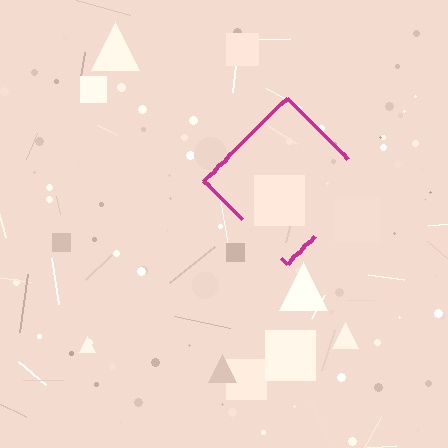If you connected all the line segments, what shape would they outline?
They would outline a diamond.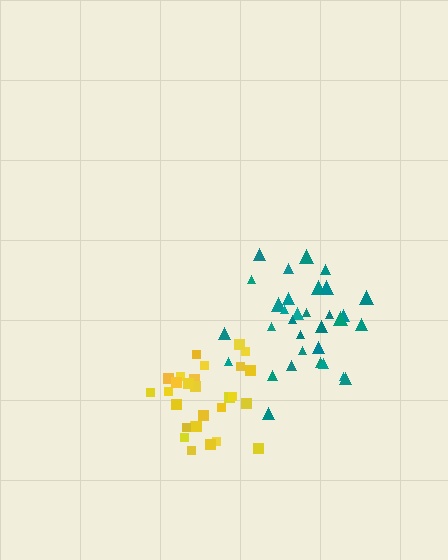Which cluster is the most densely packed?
Yellow.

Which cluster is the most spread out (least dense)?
Teal.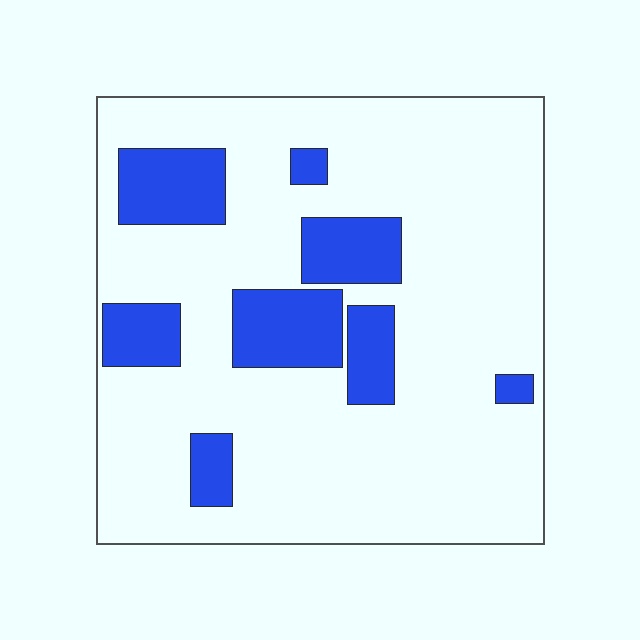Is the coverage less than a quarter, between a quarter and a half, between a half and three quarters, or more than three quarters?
Less than a quarter.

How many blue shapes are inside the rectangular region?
8.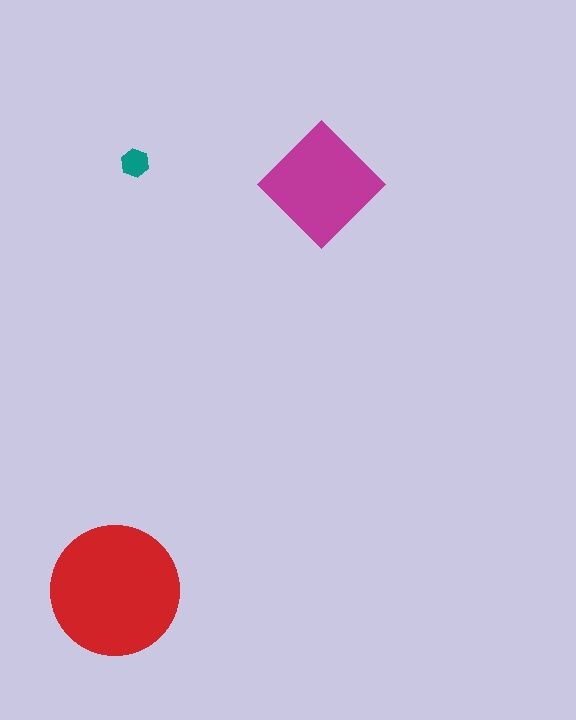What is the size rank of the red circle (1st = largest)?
1st.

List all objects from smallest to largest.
The teal hexagon, the magenta diamond, the red circle.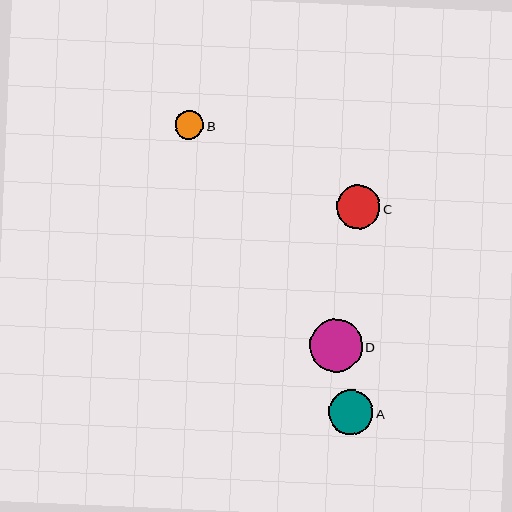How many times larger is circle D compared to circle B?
Circle D is approximately 1.9 times the size of circle B.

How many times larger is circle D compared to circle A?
Circle D is approximately 1.2 times the size of circle A.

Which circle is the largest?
Circle D is the largest with a size of approximately 53 pixels.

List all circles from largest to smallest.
From largest to smallest: D, A, C, B.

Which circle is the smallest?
Circle B is the smallest with a size of approximately 29 pixels.